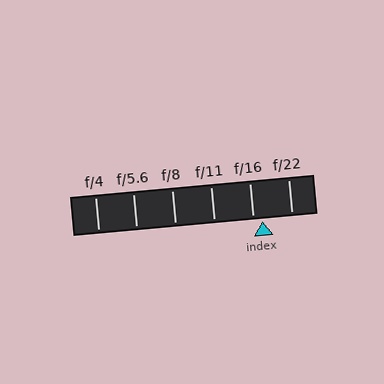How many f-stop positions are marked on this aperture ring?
There are 6 f-stop positions marked.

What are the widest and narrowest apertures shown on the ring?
The widest aperture shown is f/4 and the narrowest is f/22.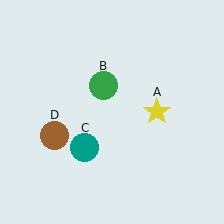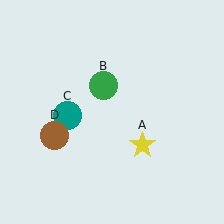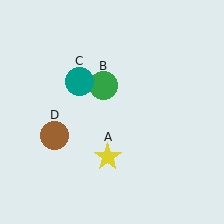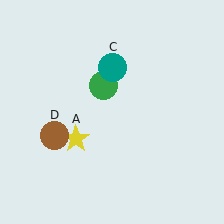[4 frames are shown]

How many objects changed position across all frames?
2 objects changed position: yellow star (object A), teal circle (object C).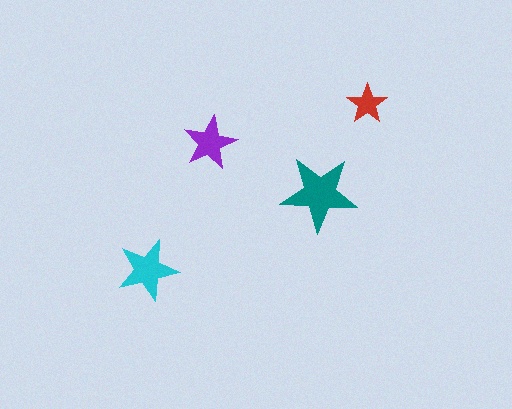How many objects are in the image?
There are 4 objects in the image.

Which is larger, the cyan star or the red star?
The cyan one.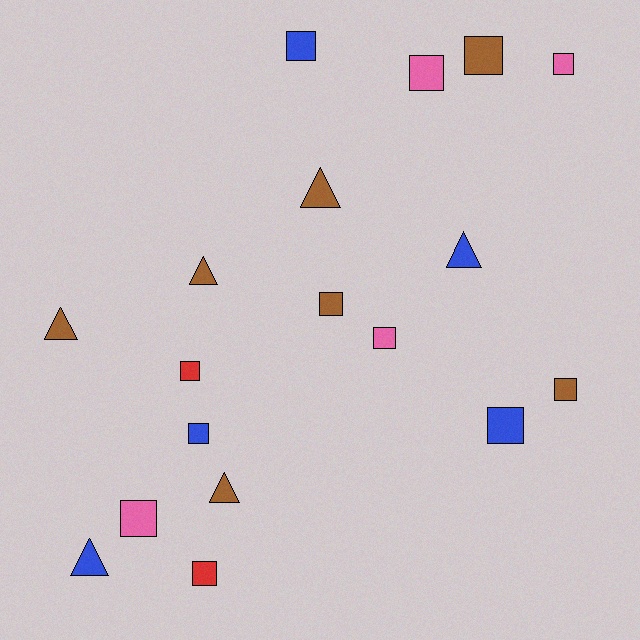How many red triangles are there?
There are no red triangles.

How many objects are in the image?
There are 18 objects.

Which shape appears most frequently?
Square, with 12 objects.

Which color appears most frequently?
Brown, with 7 objects.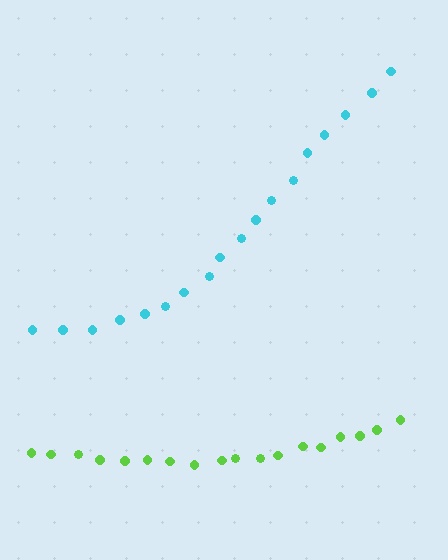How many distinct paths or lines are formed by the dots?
There are 2 distinct paths.